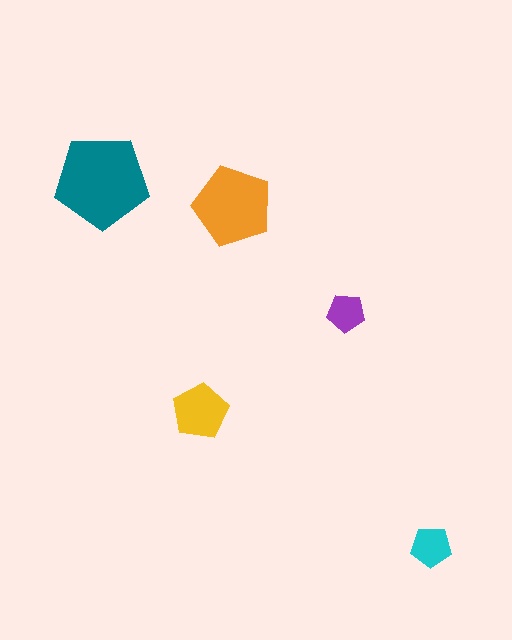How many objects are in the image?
There are 5 objects in the image.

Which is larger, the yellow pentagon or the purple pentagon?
The yellow one.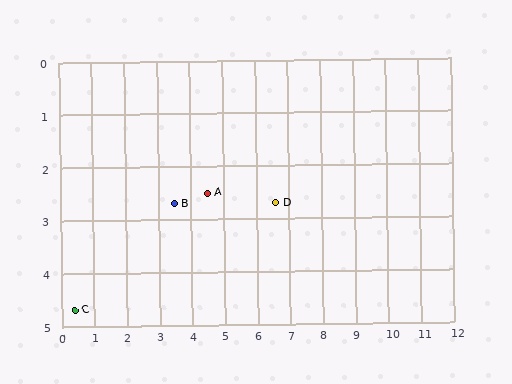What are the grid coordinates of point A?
Point A is at approximately (4.5, 2.5).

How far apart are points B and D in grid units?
Points B and D are about 3.1 grid units apart.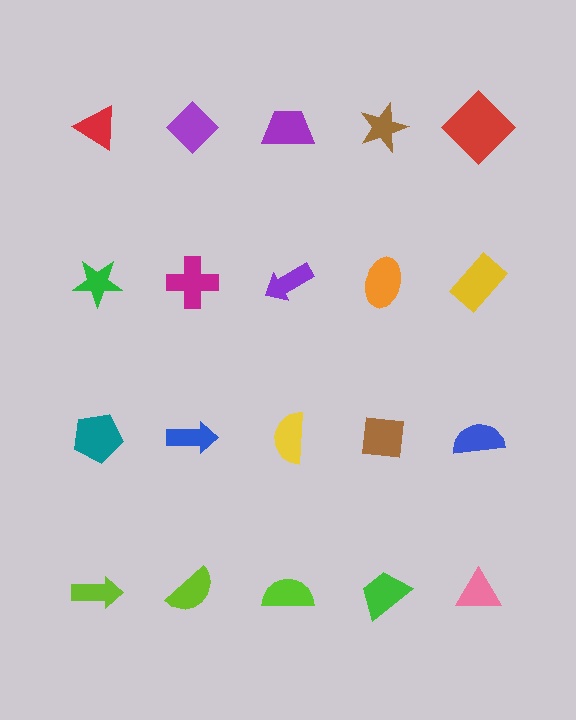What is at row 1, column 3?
A purple trapezoid.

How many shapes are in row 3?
5 shapes.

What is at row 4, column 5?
A pink triangle.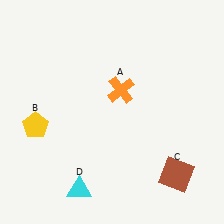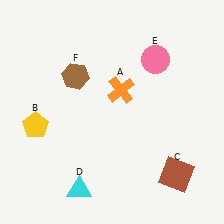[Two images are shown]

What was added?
A pink circle (E), a brown hexagon (F) were added in Image 2.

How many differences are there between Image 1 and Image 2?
There are 2 differences between the two images.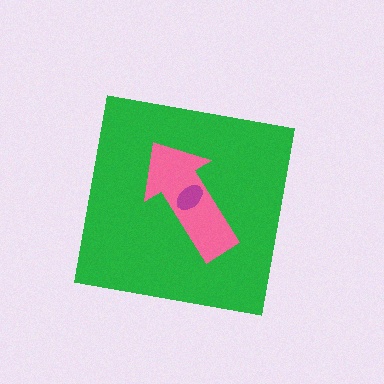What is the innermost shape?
The magenta ellipse.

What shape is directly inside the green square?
The pink arrow.